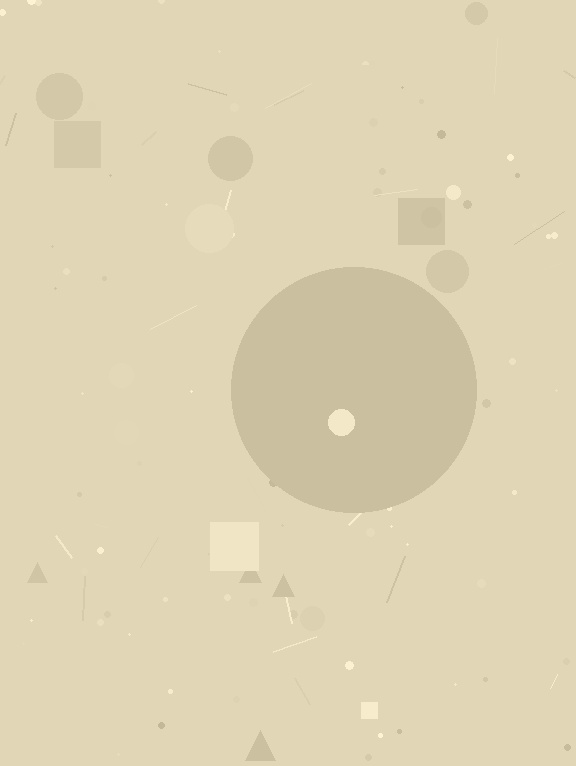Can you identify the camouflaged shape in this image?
The camouflaged shape is a circle.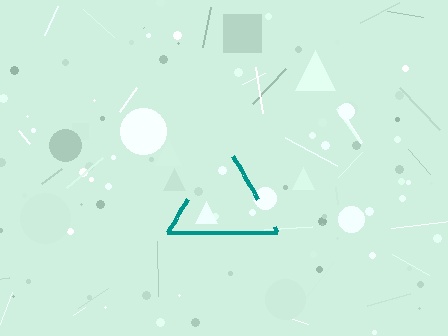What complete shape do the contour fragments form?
The contour fragments form a triangle.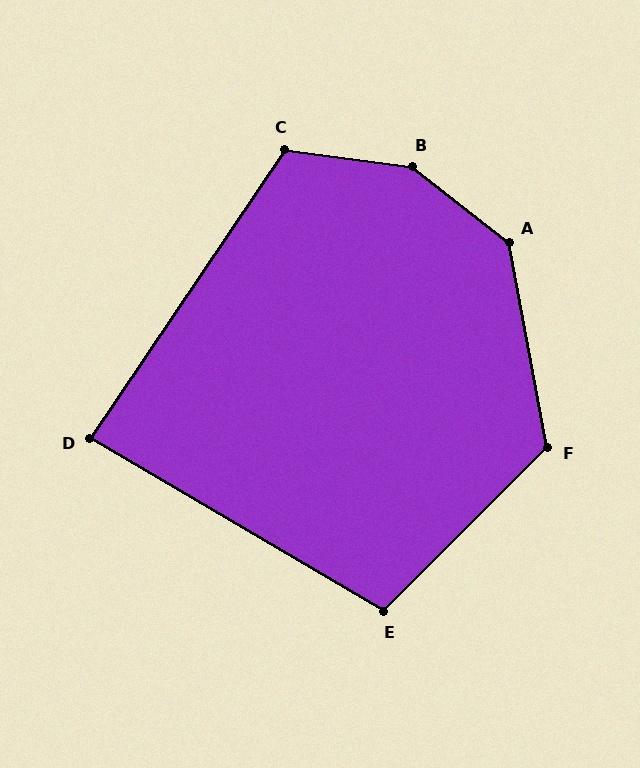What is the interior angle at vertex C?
Approximately 117 degrees (obtuse).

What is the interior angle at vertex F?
Approximately 124 degrees (obtuse).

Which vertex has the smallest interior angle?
D, at approximately 86 degrees.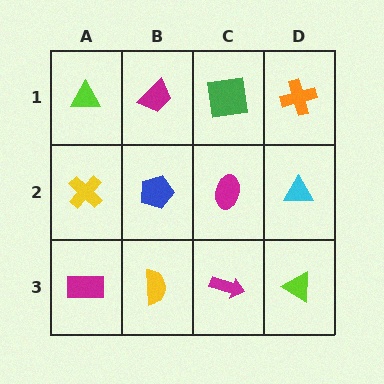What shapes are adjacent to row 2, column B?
A magenta trapezoid (row 1, column B), a yellow semicircle (row 3, column B), a yellow cross (row 2, column A), a magenta ellipse (row 2, column C).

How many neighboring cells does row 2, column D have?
3.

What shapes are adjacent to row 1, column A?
A yellow cross (row 2, column A), a magenta trapezoid (row 1, column B).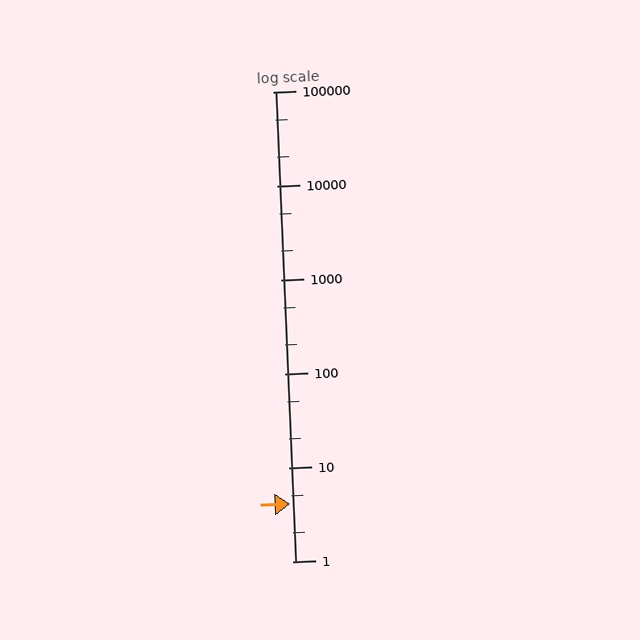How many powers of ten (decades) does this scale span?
The scale spans 5 decades, from 1 to 100000.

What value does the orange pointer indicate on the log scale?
The pointer indicates approximately 4.1.